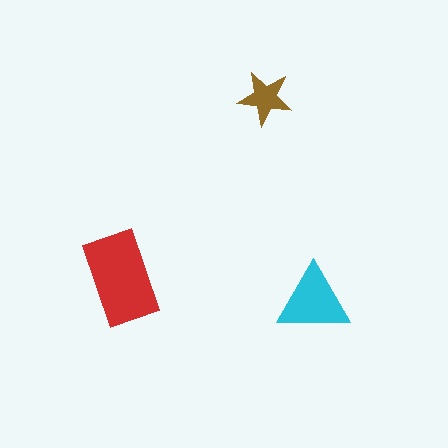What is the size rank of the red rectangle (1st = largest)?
1st.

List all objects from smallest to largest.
The brown star, the cyan triangle, the red rectangle.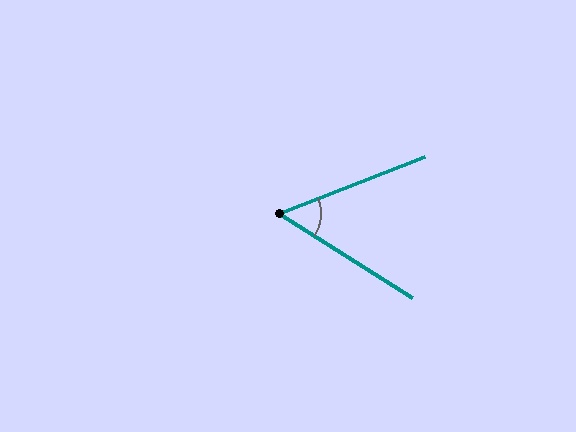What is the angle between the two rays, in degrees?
Approximately 54 degrees.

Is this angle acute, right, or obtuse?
It is acute.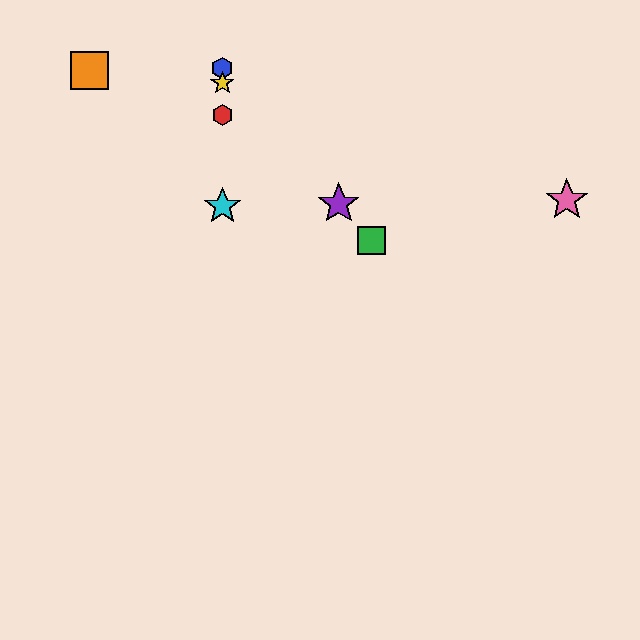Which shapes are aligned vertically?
The red hexagon, the blue hexagon, the yellow star, the cyan star are aligned vertically.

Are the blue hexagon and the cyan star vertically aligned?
Yes, both are at x≈222.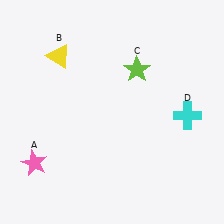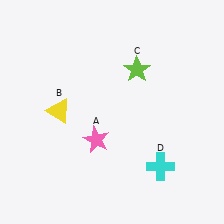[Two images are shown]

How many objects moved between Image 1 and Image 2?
3 objects moved between the two images.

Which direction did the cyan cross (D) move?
The cyan cross (D) moved down.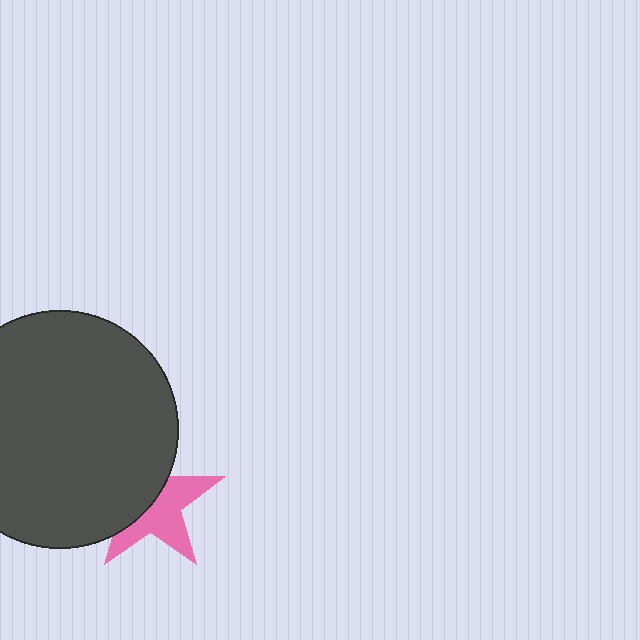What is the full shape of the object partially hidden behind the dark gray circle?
The partially hidden object is a pink star.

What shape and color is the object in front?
The object in front is a dark gray circle.